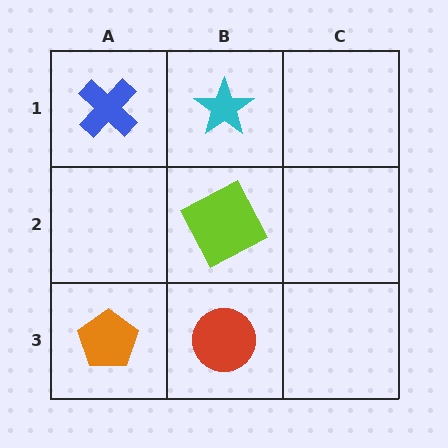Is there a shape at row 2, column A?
No, that cell is empty.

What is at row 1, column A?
A blue cross.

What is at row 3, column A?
An orange pentagon.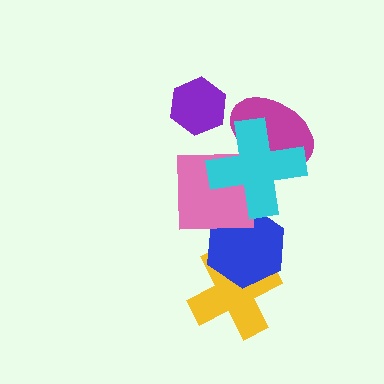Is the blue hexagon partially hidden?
Yes, it is partially covered by another shape.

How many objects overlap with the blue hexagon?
3 objects overlap with the blue hexagon.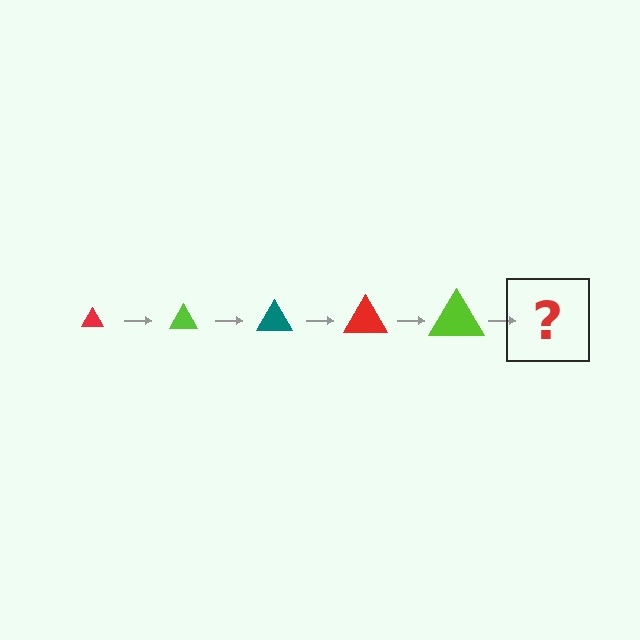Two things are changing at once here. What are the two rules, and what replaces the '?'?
The two rules are that the triangle grows larger each step and the color cycles through red, lime, and teal. The '?' should be a teal triangle, larger than the previous one.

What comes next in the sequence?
The next element should be a teal triangle, larger than the previous one.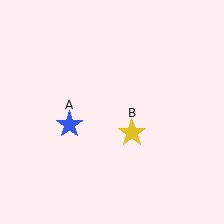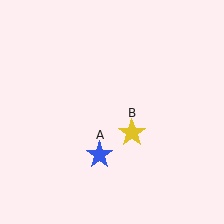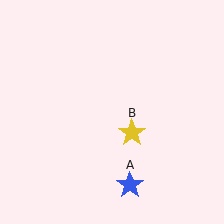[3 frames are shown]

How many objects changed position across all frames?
1 object changed position: blue star (object A).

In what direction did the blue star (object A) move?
The blue star (object A) moved down and to the right.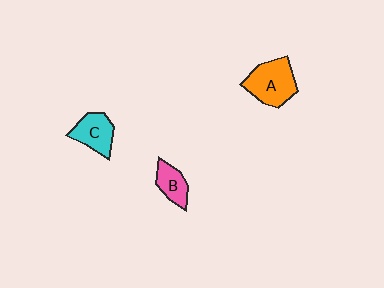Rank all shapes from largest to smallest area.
From largest to smallest: A (orange), C (cyan), B (pink).